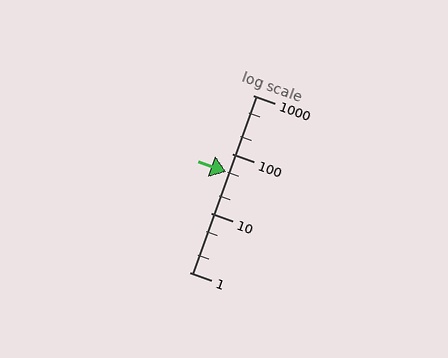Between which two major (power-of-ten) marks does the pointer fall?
The pointer is between 10 and 100.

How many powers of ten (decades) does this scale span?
The scale spans 3 decades, from 1 to 1000.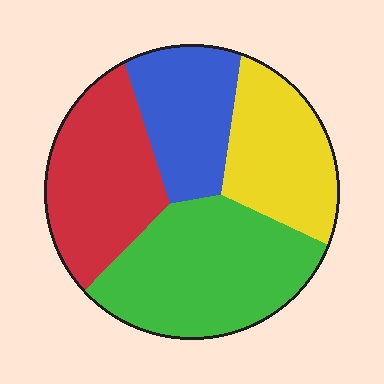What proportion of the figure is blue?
Blue takes up between a sixth and a third of the figure.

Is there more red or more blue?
Red.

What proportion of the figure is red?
Red takes up between a quarter and a half of the figure.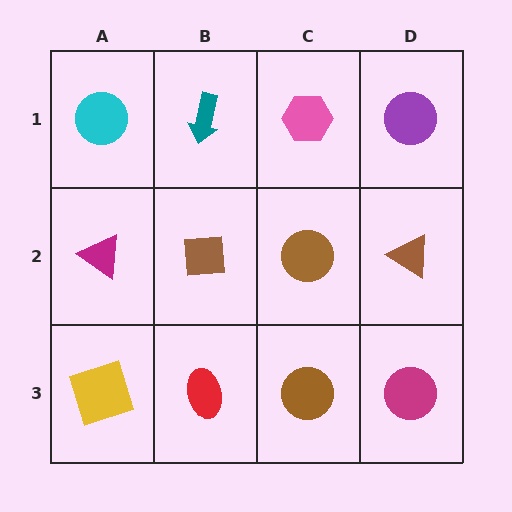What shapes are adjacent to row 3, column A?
A magenta triangle (row 2, column A), a red ellipse (row 3, column B).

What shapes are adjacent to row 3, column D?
A brown triangle (row 2, column D), a brown circle (row 3, column C).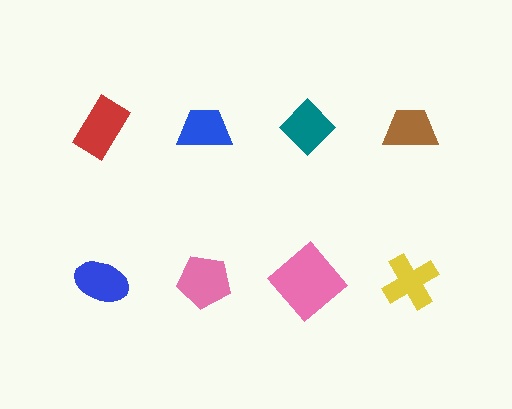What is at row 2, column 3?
A pink diamond.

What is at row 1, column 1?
A red rectangle.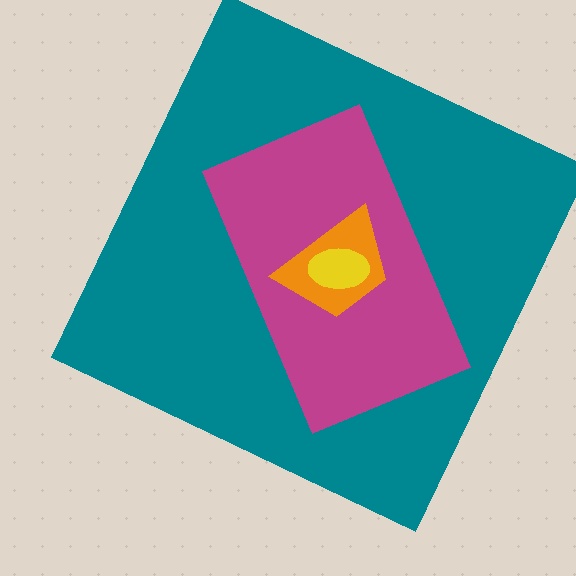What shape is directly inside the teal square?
The magenta rectangle.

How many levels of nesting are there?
4.